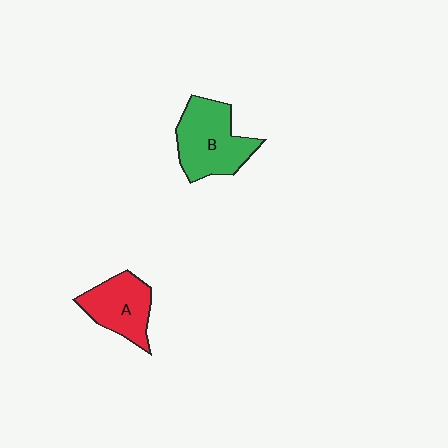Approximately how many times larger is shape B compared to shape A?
Approximately 1.3 times.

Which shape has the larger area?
Shape B (green).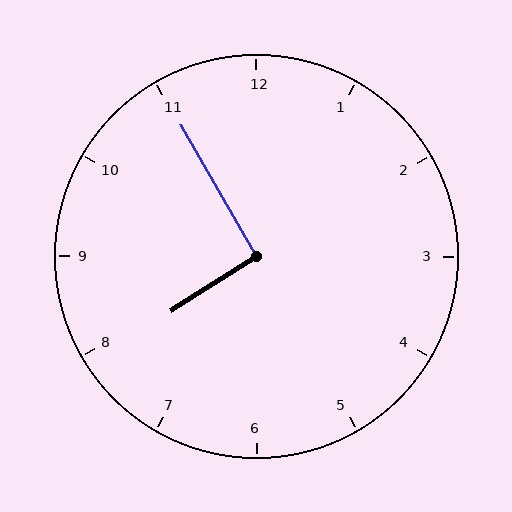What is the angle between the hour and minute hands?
Approximately 92 degrees.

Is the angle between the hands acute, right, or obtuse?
It is right.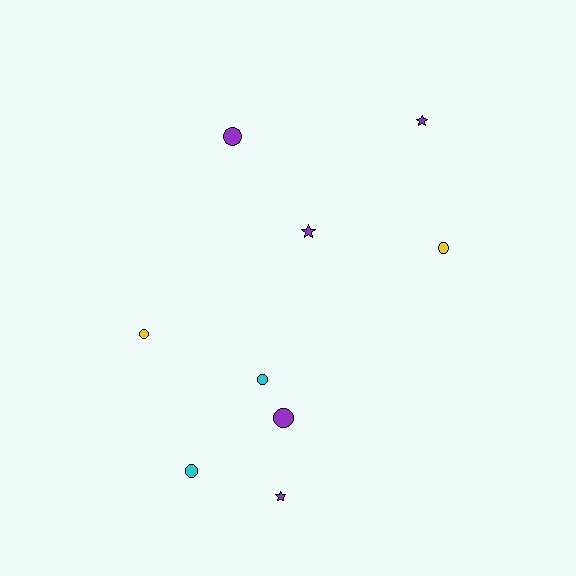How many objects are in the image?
There are 9 objects.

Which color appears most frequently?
Purple, with 5 objects.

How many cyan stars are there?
There are no cyan stars.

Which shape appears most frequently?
Circle, with 6 objects.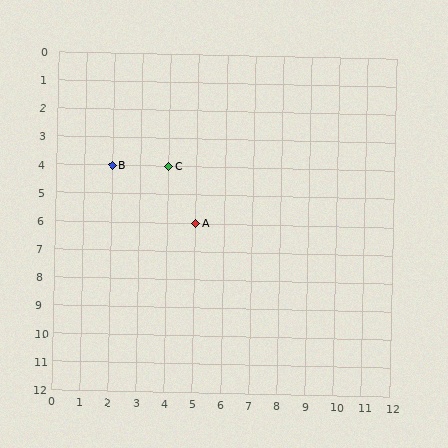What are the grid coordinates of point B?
Point B is at grid coordinates (2, 4).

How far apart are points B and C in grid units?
Points B and C are 2 columns apart.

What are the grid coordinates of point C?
Point C is at grid coordinates (4, 4).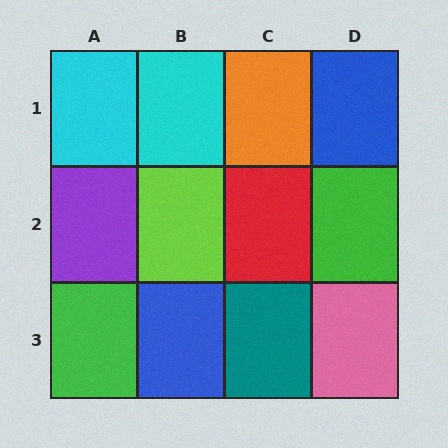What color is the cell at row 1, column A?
Cyan.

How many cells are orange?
1 cell is orange.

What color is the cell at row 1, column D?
Blue.